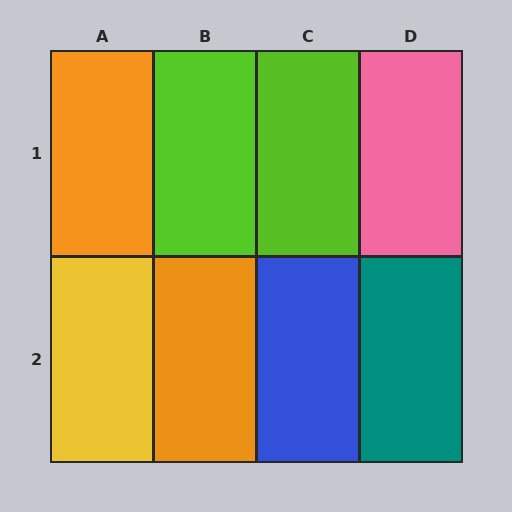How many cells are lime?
2 cells are lime.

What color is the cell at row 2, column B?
Orange.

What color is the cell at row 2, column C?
Blue.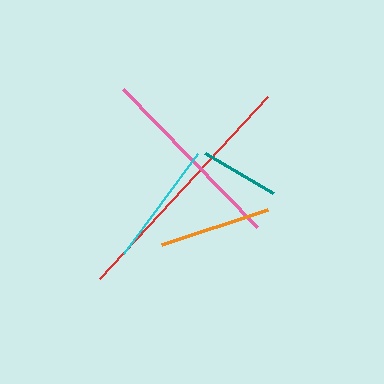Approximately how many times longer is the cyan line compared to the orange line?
The cyan line is approximately 1.1 times the length of the orange line.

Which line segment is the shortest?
The teal line is the shortest at approximately 79 pixels.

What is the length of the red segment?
The red segment is approximately 248 pixels long.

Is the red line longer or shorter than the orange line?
The red line is longer than the orange line.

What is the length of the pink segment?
The pink segment is approximately 192 pixels long.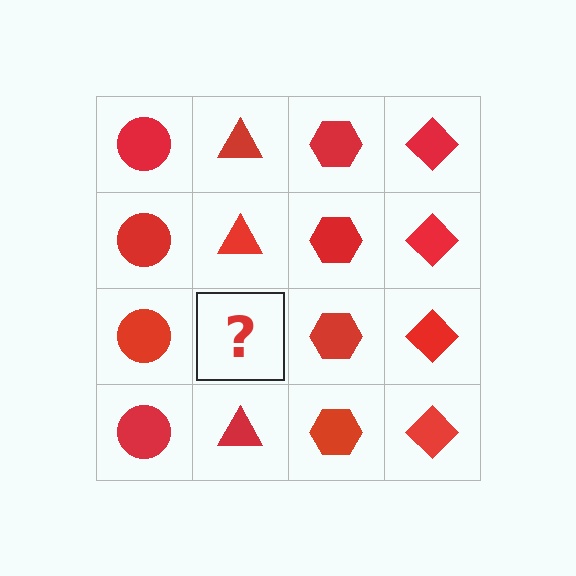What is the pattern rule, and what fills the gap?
The rule is that each column has a consistent shape. The gap should be filled with a red triangle.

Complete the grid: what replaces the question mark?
The question mark should be replaced with a red triangle.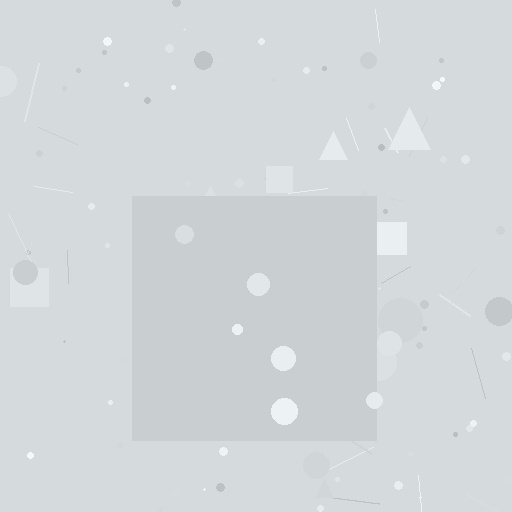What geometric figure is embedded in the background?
A square is embedded in the background.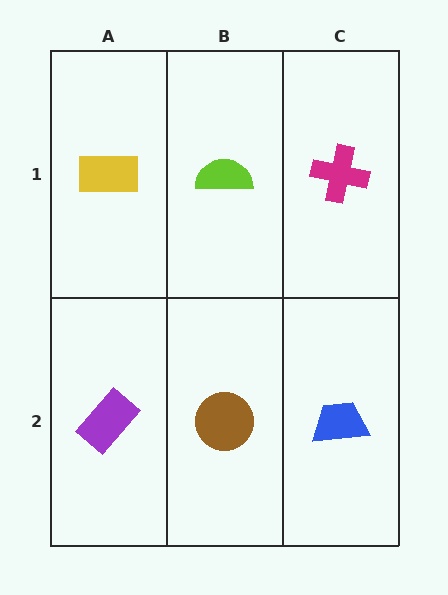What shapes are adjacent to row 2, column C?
A magenta cross (row 1, column C), a brown circle (row 2, column B).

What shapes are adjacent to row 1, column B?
A brown circle (row 2, column B), a yellow rectangle (row 1, column A), a magenta cross (row 1, column C).